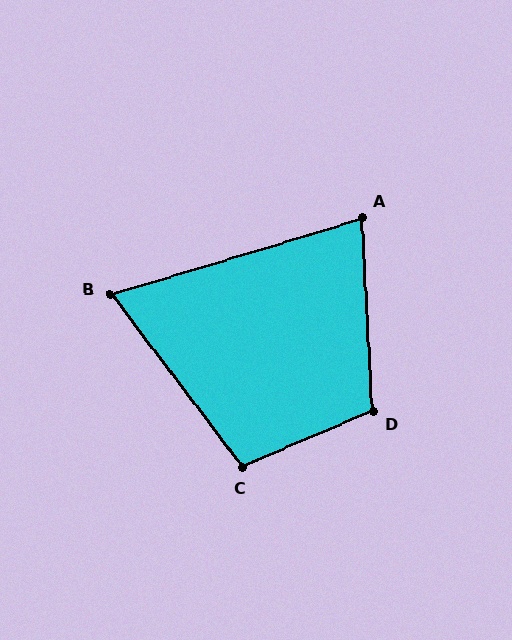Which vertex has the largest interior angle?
D, at approximately 110 degrees.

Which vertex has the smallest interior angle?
B, at approximately 70 degrees.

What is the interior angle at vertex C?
Approximately 104 degrees (obtuse).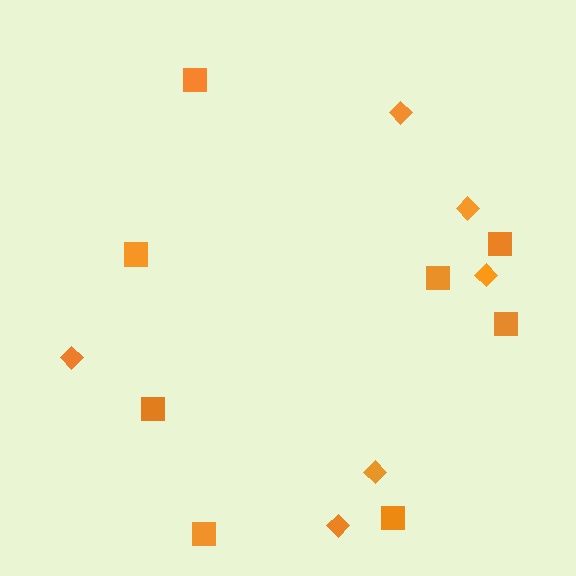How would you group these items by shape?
There are 2 groups: one group of squares (8) and one group of diamonds (6).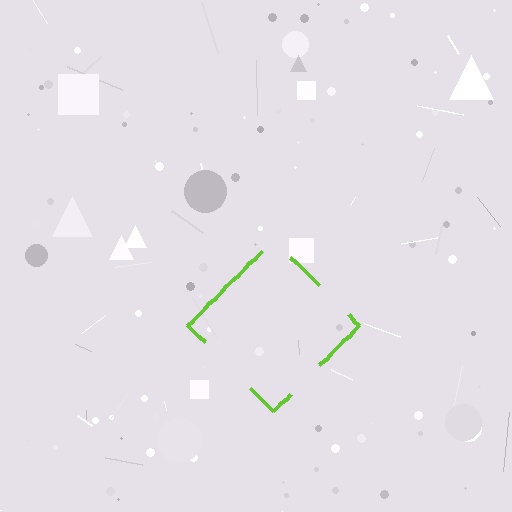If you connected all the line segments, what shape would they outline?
They would outline a diamond.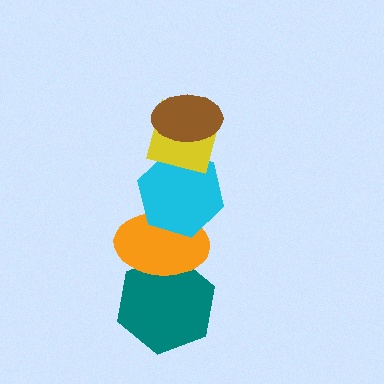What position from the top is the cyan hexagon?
The cyan hexagon is 3rd from the top.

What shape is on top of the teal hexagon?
The orange ellipse is on top of the teal hexagon.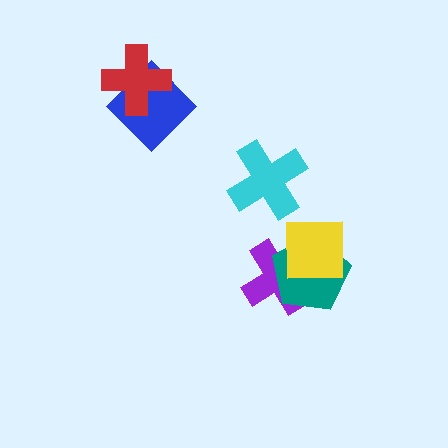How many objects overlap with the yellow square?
2 objects overlap with the yellow square.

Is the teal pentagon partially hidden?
Yes, it is partially covered by another shape.